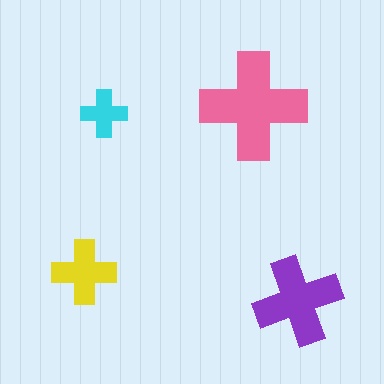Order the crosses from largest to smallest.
the pink one, the purple one, the yellow one, the cyan one.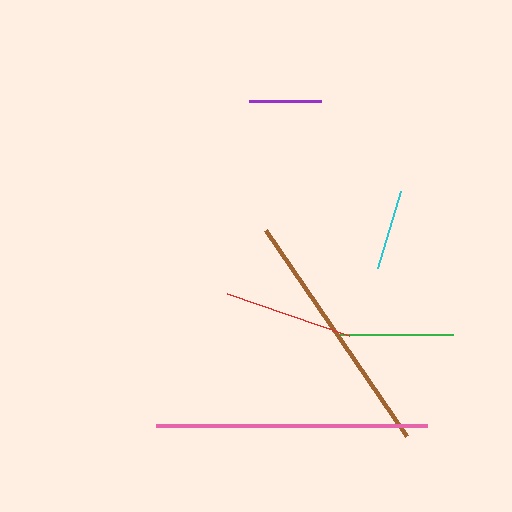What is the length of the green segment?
The green segment is approximately 118 pixels long.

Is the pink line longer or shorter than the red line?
The pink line is longer than the red line.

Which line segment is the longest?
The pink line is the longest at approximately 271 pixels.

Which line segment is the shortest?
The purple line is the shortest at approximately 73 pixels.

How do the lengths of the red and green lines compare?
The red and green lines are approximately the same length.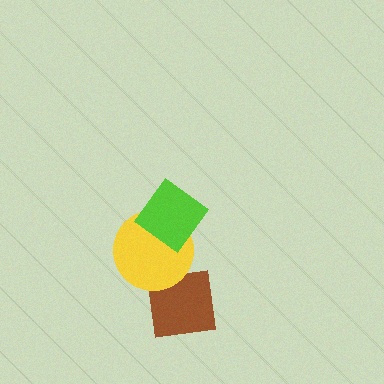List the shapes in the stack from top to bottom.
From top to bottom: the lime diamond, the yellow circle, the brown square.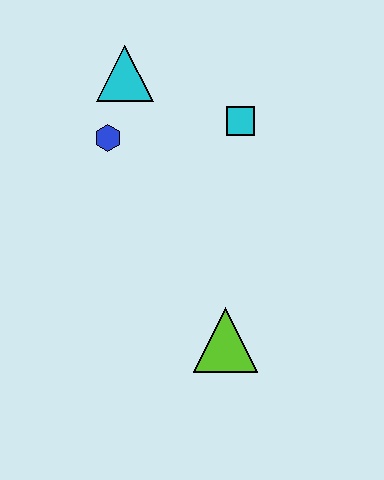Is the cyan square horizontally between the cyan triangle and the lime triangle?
No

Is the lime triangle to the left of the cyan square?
Yes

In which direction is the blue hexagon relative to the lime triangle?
The blue hexagon is above the lime triangle.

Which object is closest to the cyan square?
The cyan triangle is closest to the cyan square.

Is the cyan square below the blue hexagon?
No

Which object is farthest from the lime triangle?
The cyan triangle is farthest from the lime triangle.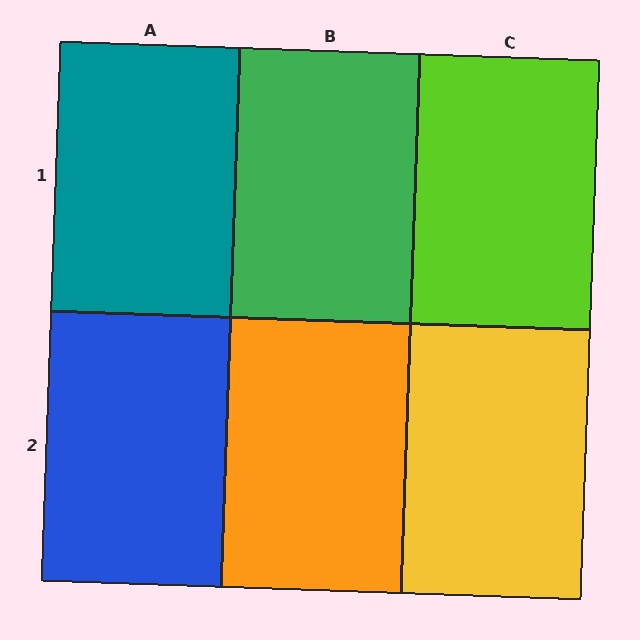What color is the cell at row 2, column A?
Blue.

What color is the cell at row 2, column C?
Yellow.